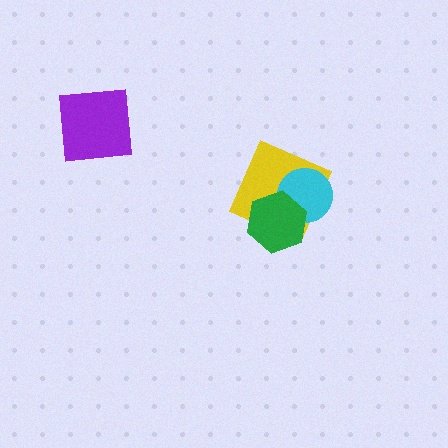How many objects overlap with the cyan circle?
2 objects overlap with the cyan circle.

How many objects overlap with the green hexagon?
2 objects overlap with the green hexagon.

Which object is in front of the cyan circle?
The green hexagon is in front of the cyan circle.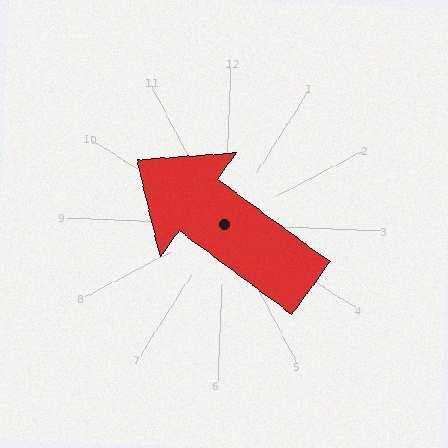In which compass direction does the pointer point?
Northwest.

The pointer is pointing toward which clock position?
Roughly 10 o'clock.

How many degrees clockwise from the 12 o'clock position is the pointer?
Approximately 304 degrees.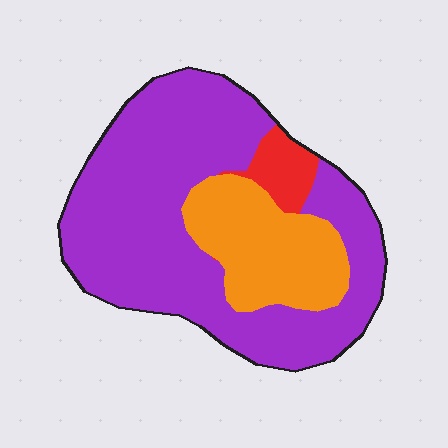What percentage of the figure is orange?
Orange takes up between a sixth and a third of the figure.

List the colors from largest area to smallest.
From largest to smallest: purple, orange, red.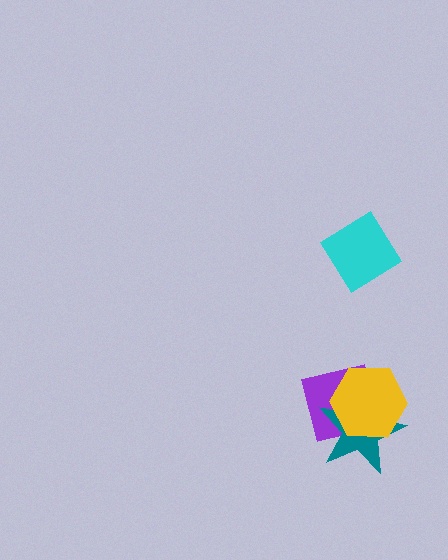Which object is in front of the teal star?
The yellow hexagon is in front of the teal star.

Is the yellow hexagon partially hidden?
No, no other shape covers it.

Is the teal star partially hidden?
Yes, it is partially covered by another shape.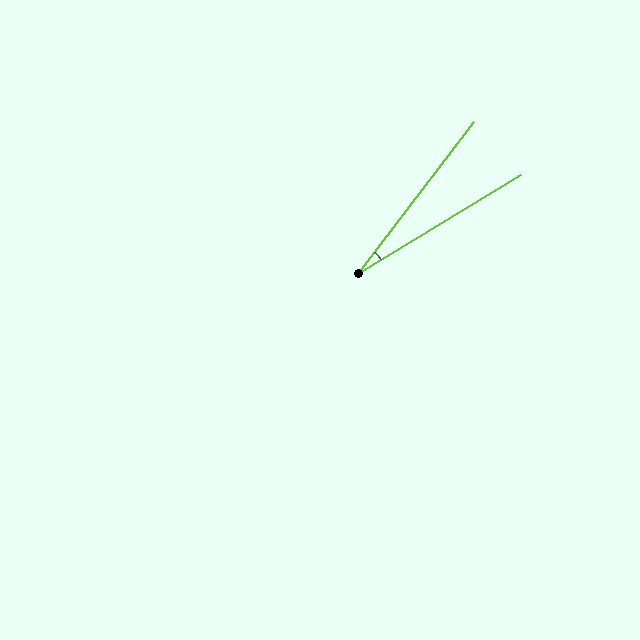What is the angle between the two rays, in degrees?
Approximately 21 degrees.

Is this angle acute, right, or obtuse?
It is acute.